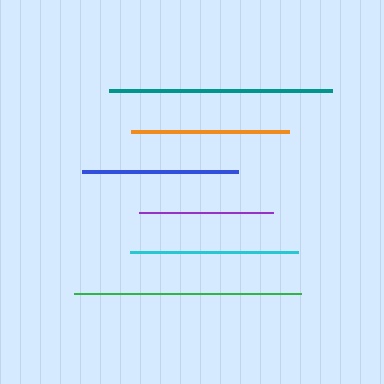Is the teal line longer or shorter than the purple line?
The teal line is longer than the purple line.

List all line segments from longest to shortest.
From longest to shortest: green, teal, cyan, orange, blue, purple.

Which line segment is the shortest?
The purple line is the shortest at approximately 134 pixels.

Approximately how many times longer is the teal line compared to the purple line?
The teal line is approximately 1.7 times the length of the purple line.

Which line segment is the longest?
The green line is the longest at approximately 227 pixels.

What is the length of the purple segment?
The purple segment is approximately 134 pixels long.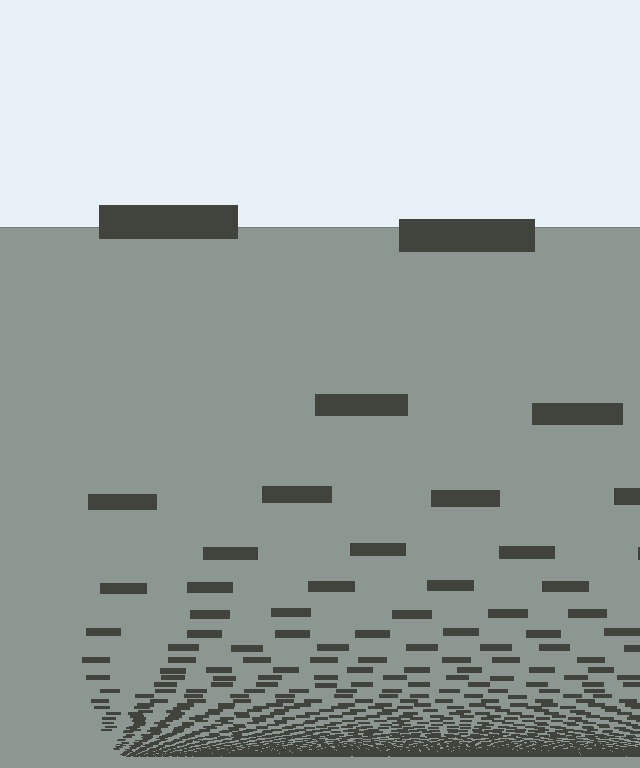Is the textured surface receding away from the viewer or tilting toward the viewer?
The surface appears to tilt toward the viewer. Texture elements get larger and sparser toward the top.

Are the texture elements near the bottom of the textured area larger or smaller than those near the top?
Smaller. The gradient is inverted — elements near the bottom are smaller and denser.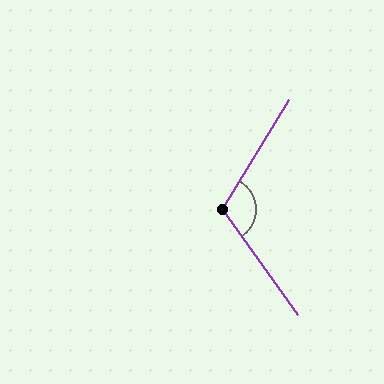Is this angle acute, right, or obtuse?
It is obtuse.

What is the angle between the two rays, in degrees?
Approximately 113 degrees.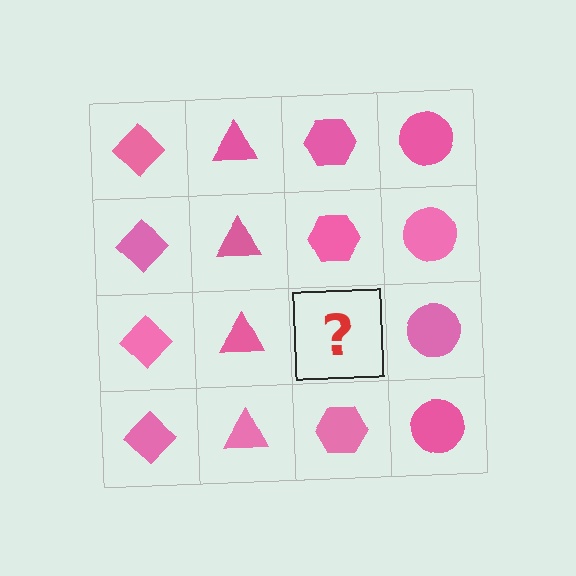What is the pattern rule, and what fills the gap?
The rule is that each column has a consistent shape. The gap should be filled with a pink hexagon.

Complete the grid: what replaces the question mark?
The question mark should be replaced with a pink hexagon.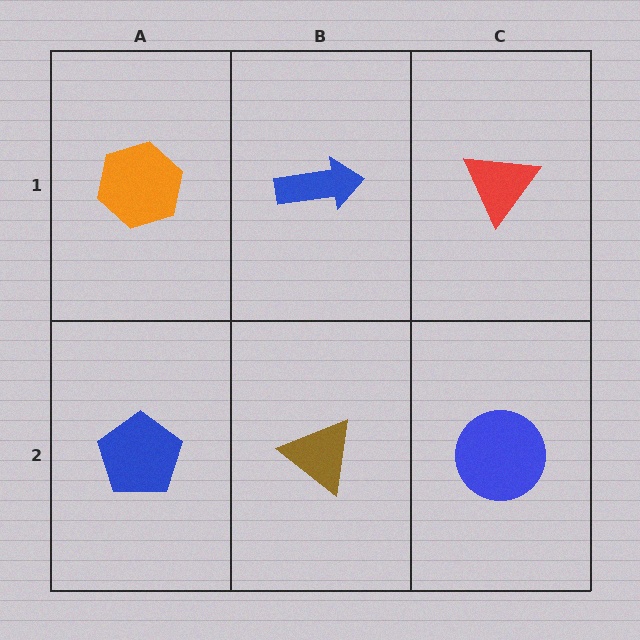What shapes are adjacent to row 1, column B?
A brown triangle (row 2, column B), an orange hexagon (row 1, column A), a red triangle (row 1, column C).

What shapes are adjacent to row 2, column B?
A blue arrow (row 1, column B), a blue pentagon (row 2, column A), a blue circle (row 2, column C).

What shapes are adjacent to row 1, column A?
A blue pentagon (row 2, column A), a blue arrow (row 1, column B).